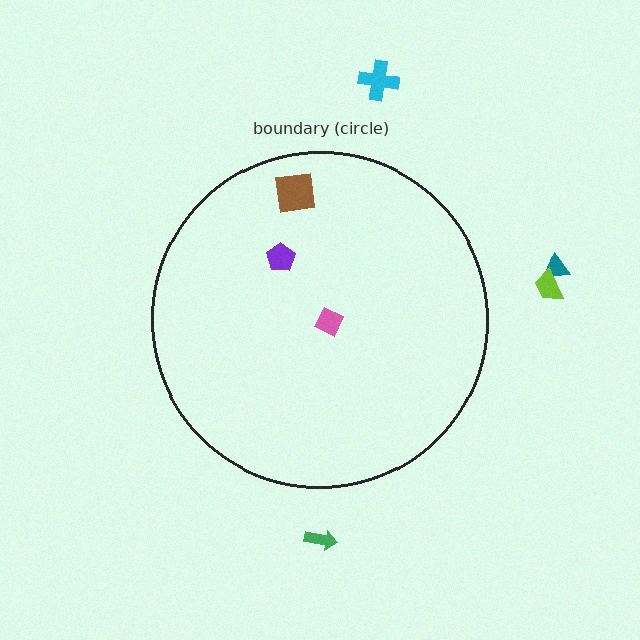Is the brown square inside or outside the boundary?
Inside.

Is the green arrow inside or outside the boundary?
Outside.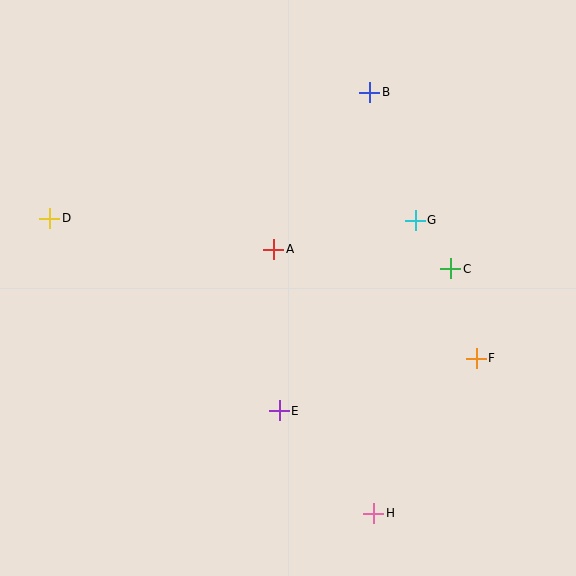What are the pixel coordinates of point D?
Point D is at (50, 218).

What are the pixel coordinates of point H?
Point H is at (374, 513).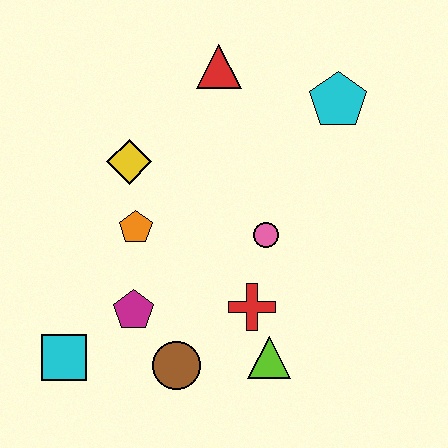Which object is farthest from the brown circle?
The cyan pentagon is farthest from the brown circle.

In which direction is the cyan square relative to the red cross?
The cyan square is to the left of the red cross.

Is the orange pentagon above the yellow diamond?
No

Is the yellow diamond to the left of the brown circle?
Yes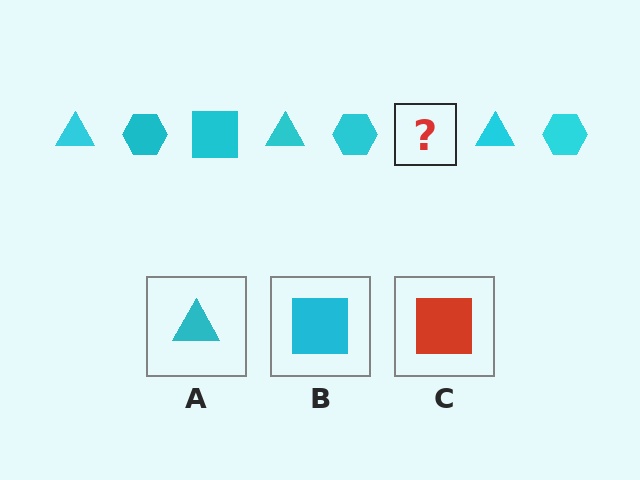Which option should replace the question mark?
Option B.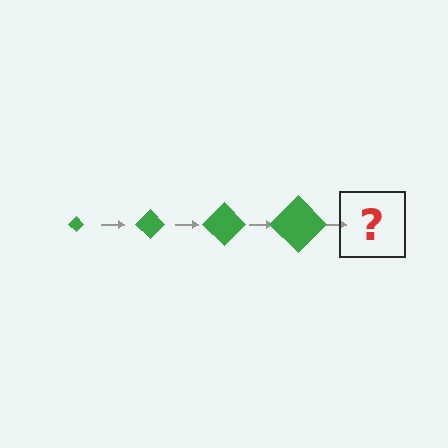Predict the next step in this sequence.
The next step is a green diamond, larger than the previous one.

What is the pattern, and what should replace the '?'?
The pattern is that the diamond gets progressively larger each step. The '?' should be a green diamond, larger than the previous one.